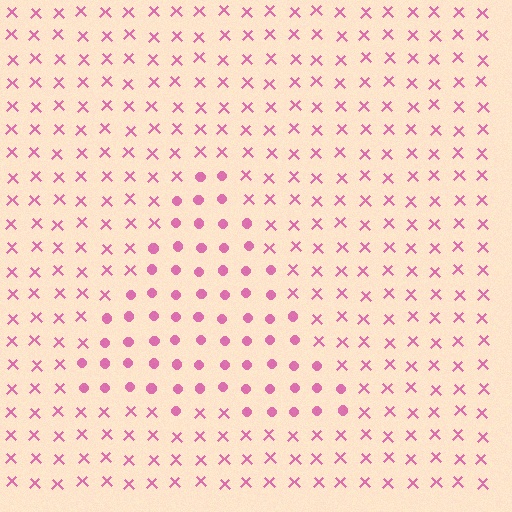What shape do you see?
I see a triangle.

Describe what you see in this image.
The image is filled with small pink elements arranged in a uniform grid. A triangle-shaped region contains circles, while the surrounding area contains X marks. The boundary is defined purely by the change in element shape.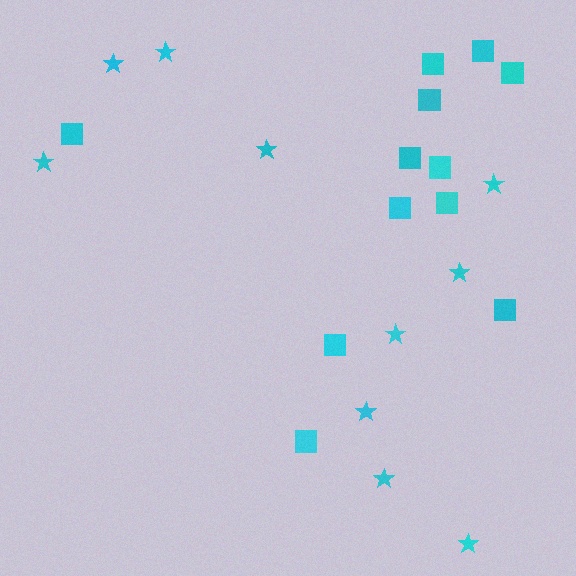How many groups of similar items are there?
There are 2 groups: one group of stars (10) and one group of squares (12).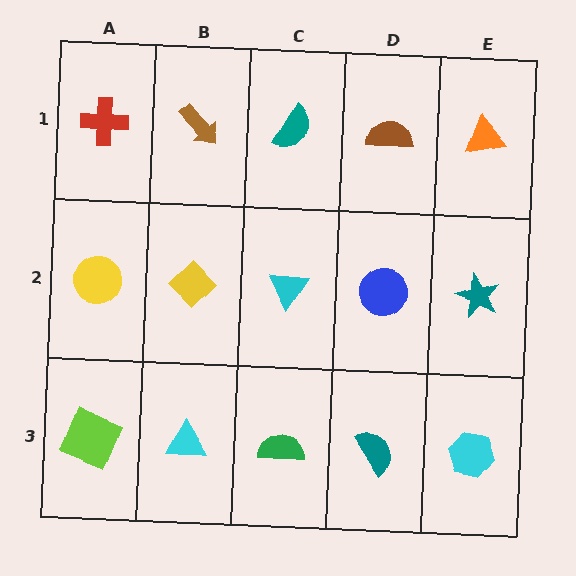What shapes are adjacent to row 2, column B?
A brown arrow (row 1, column B), a cyan triangle (row 3, column B), a yellow circle (row 2, column A), a cyan triangle (row 2, column C).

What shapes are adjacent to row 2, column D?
A brown semicircle (row 1, column D), a teal semicircle (row 3, column D), a cyan triangle (row 2, column C), a teal star (row 2, column E).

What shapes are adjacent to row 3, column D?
A blue circle (row 2, column D), a green semicircle (row 3, column C), a cyan hexagon (row 3, column E).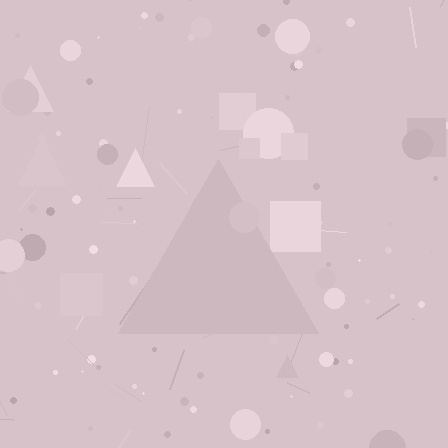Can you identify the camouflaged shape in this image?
The camouflaged shape is a triangle.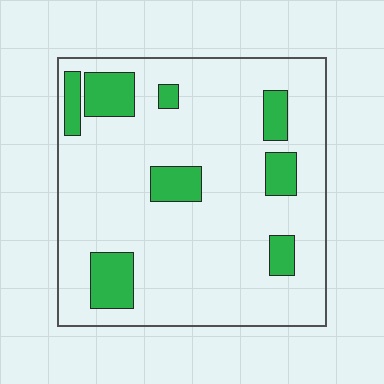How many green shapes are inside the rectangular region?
8.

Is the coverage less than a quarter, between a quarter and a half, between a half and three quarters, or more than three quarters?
Less than a quarter.